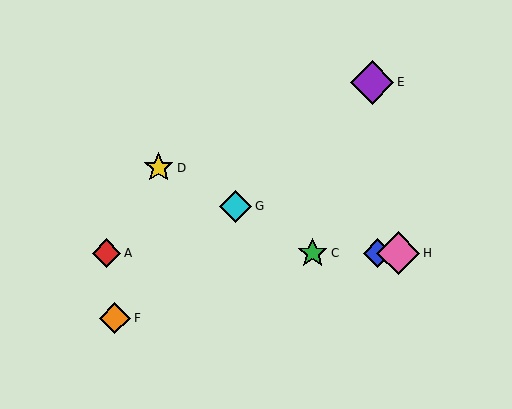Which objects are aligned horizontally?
Objects A, B, C, H are aligned horizontally.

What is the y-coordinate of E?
Object E is at y≈82.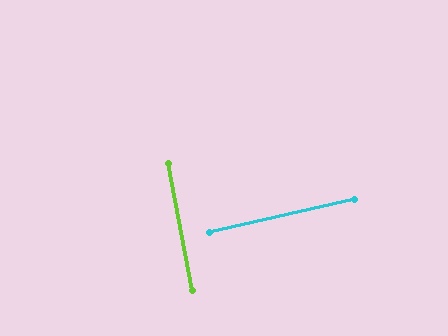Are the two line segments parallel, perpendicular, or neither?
Perpendicular — they meet at approximately 89°.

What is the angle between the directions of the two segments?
Approximately 89 degrees.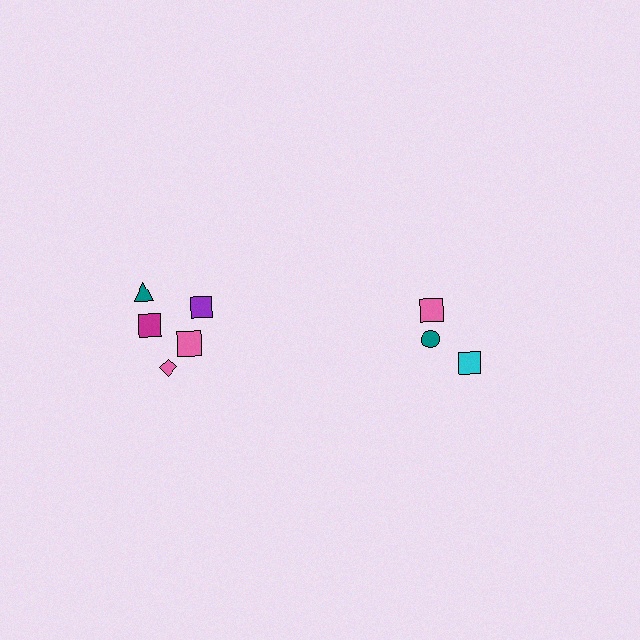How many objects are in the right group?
There are 3 objects.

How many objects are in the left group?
There are 5 objects.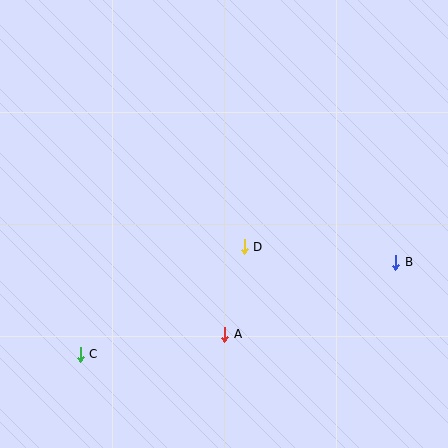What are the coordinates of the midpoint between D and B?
The midpoint between D and B is at (320, 254).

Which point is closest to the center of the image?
Point D at (244, 247) is closest to the center.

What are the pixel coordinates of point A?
Point A is at (225, 334).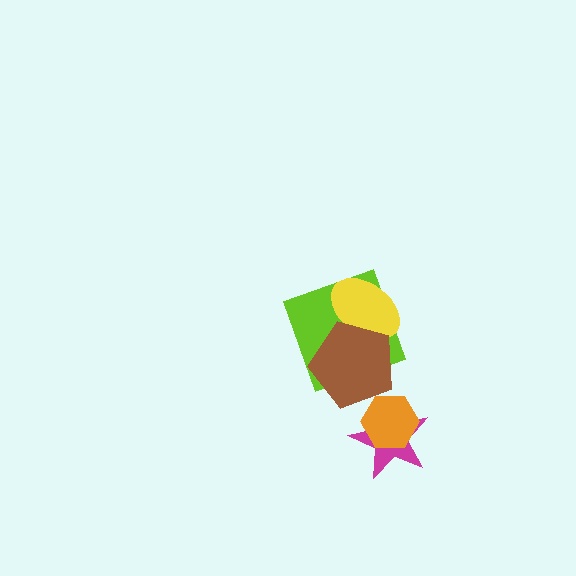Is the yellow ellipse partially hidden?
Yes, it is partially covered by another shape.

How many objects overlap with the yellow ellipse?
2 objects overlap with the yellow ellipse.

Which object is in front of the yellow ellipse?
The brown pentagon is in front of the yellow ellipse.